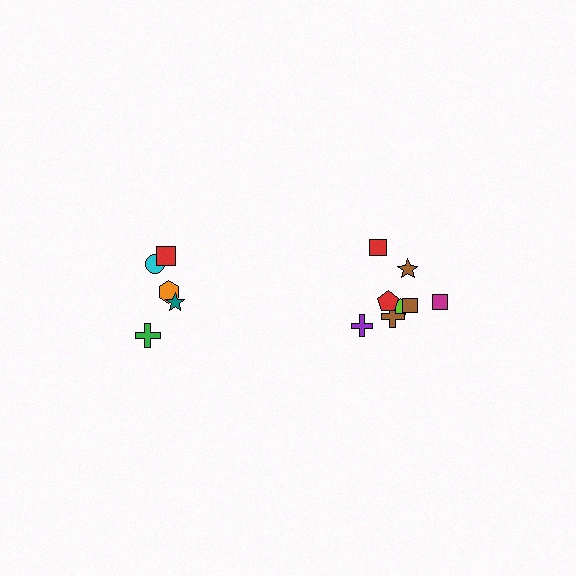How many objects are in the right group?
There are 8 objects.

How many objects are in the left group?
There are 5 objects.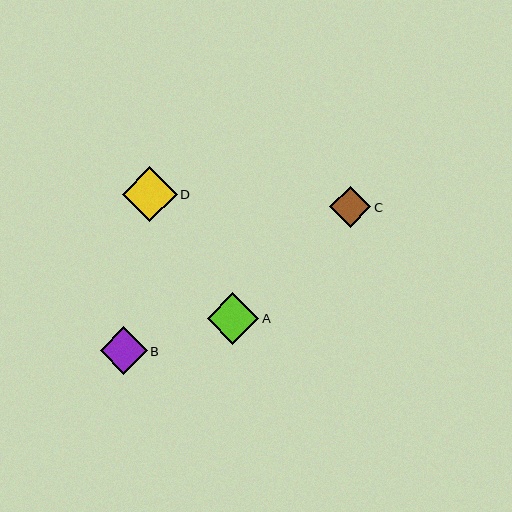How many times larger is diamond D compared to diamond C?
Diamond D is approximately 1.4 times the size of diamond C.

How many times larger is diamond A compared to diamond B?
Diamond A is approximately 1.1 times the size of diamond B.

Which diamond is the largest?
Diamond D is the largest with a size of approximately 55 pixels.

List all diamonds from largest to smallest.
From largest to smallest: D, A, B, C.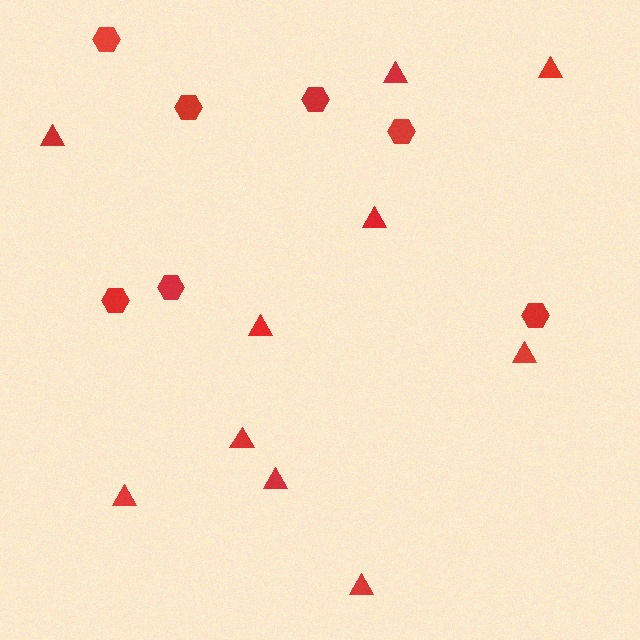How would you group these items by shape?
There are 2 groups: one group of triangles (10) and one group of hexagons (7).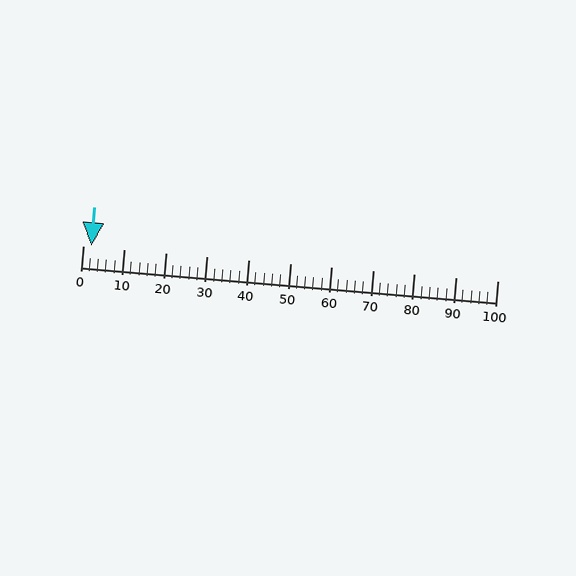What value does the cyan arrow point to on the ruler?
The cyan arrow points to approximately 2.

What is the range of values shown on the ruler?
The ruler shows values from 0 to 100.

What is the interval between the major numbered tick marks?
The major tick marks are spaced 10 units apart.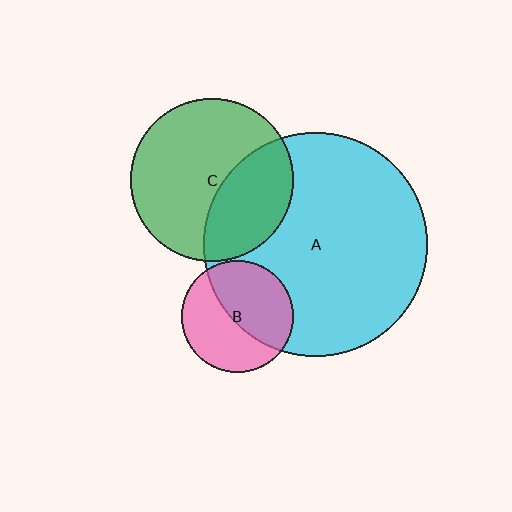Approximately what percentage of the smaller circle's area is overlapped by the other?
Approximately 50%.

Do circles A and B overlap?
Yes.